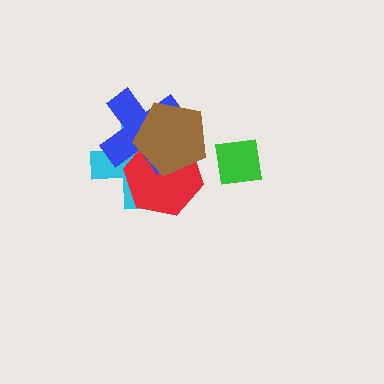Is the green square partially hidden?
No, no other shape covers it.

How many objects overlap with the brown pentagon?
3 objects overlap with the brown pentagon.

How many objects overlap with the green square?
0 objects overlap with the green square.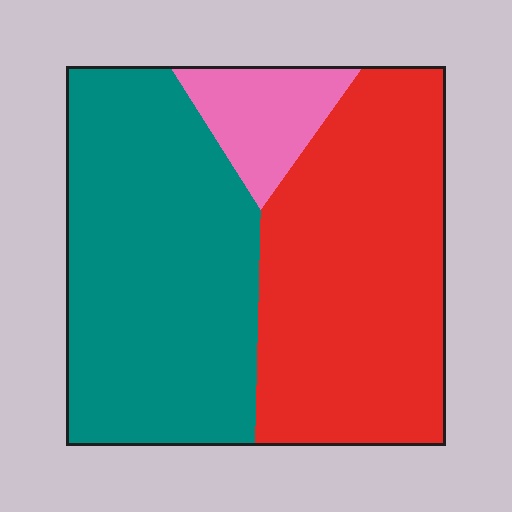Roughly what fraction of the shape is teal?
Teal covers roughly 45% of the shape.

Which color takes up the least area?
Pink, at roughly 10%.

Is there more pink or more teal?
Teal.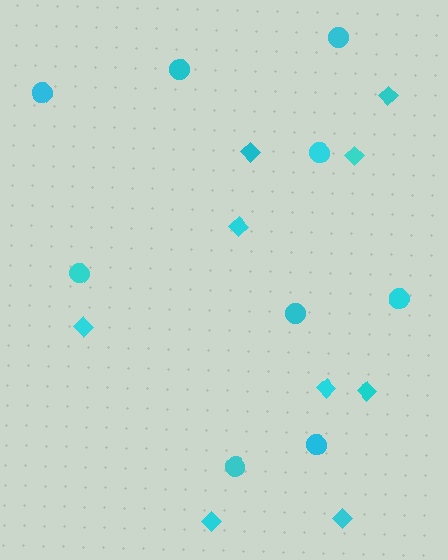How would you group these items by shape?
There are 2 groups: one group of diamonds (9) and one group of circles (9).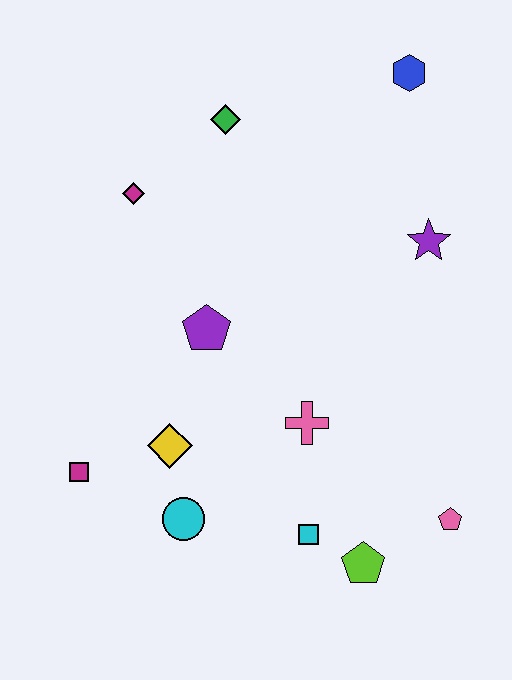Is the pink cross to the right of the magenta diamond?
Yes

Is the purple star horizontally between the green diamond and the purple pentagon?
No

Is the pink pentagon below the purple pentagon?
Yes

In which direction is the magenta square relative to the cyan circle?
The magenta square is to the left of the cyan circle.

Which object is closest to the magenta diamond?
The green diamond is closest to the magenta diamond.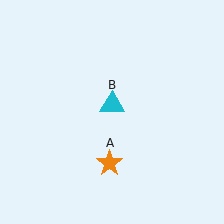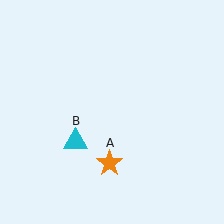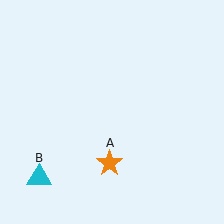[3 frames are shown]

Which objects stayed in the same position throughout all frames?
Orange star (object A) remained stationary.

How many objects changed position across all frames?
1 object changed position: cyan triangle (object B).